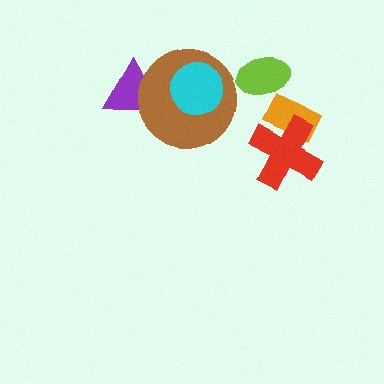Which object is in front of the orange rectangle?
The red cross is in front of the orange rectangle.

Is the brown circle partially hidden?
Yes, it is partially covered by another shape.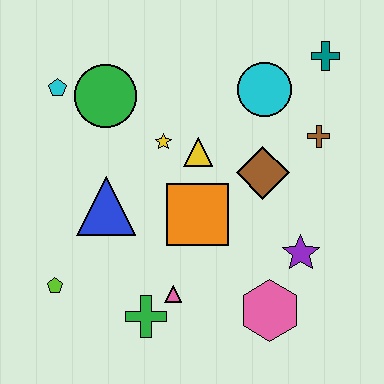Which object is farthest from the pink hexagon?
The cyan pentagon is farthest from the pink hexagon.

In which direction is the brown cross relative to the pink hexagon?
The brown cross is above the pink hexagon.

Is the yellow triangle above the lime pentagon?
Yes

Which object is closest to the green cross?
The pink triangle is closest to the green cross.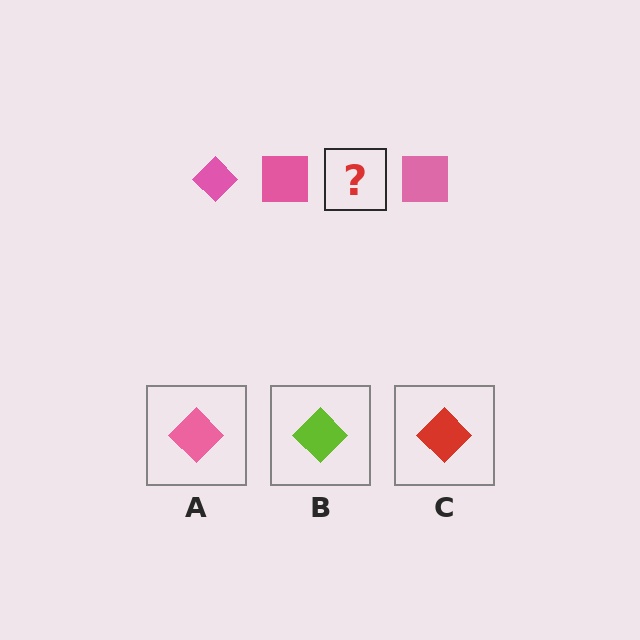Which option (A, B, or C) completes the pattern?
A.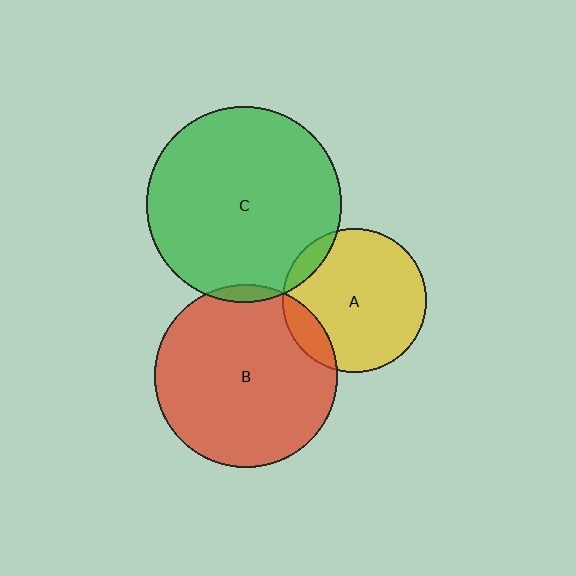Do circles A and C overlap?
Yes.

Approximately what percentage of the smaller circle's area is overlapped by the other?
Approximately 10%.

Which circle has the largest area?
Circle C (green).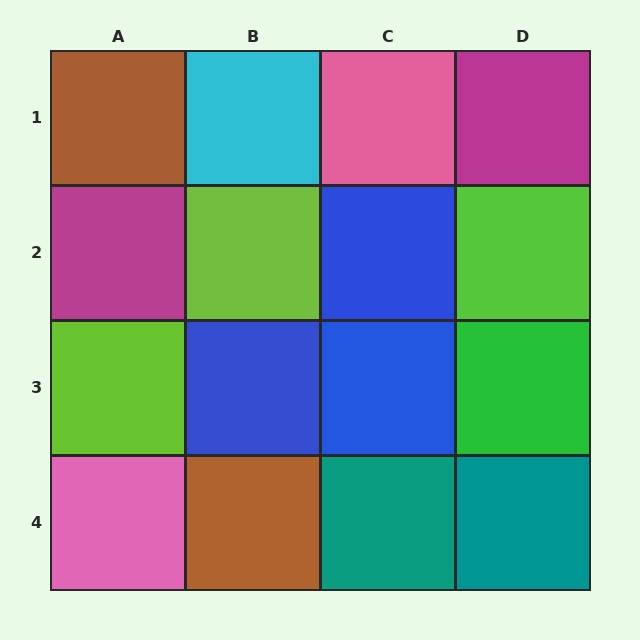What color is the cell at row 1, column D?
Magenta.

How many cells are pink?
2 cells are pink.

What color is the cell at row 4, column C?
Teal.